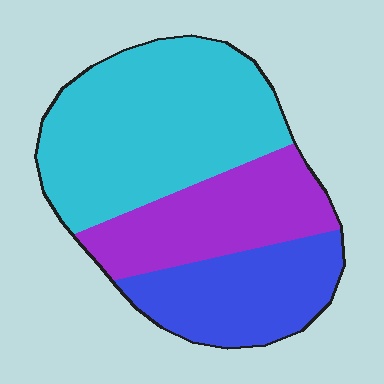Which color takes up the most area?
Cyan, at roughly 50%.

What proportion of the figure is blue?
Blue covers 25% of the figure.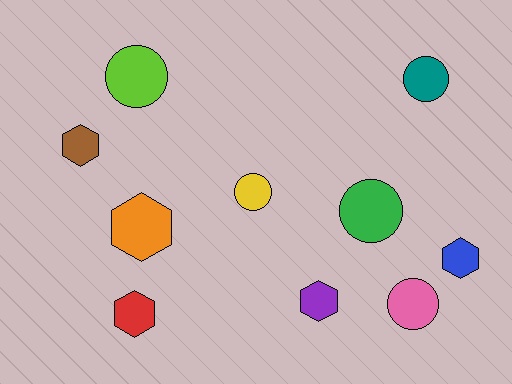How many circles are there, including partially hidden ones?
There are 5 circles.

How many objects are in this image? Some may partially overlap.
There are 10 objects.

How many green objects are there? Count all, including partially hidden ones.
There is 1 green object.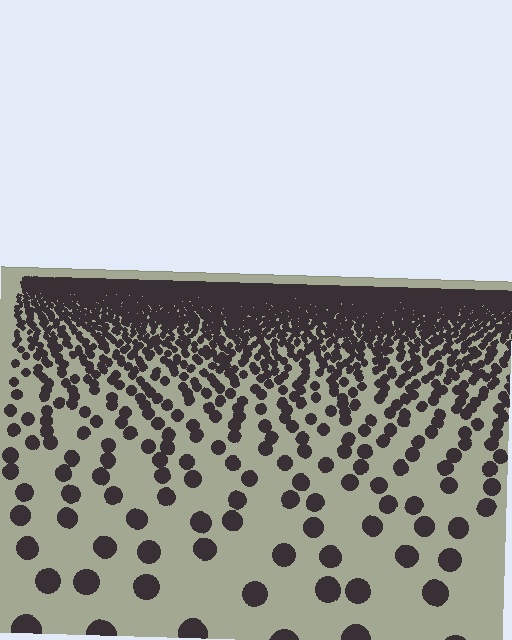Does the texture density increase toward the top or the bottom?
Density increases toward the top.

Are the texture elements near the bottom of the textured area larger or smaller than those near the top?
Larger. Near the bottom, elements are closer to the viewer and appear at a bigger on-screen size.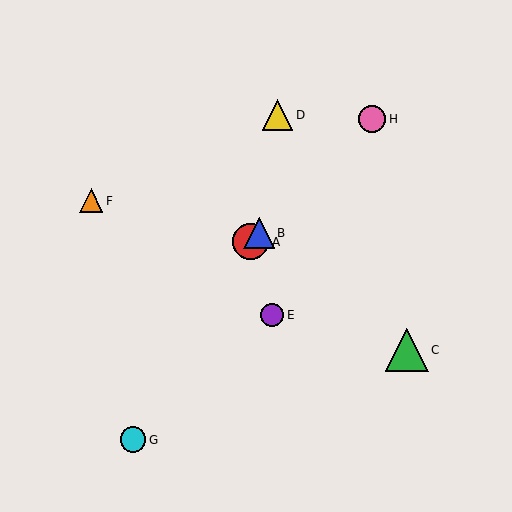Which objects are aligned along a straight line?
Objects A, B, H are aligned along a straight line.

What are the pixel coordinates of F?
Object F is at (91, 201).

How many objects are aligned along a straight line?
3 objects (A, B, H) are aligned along a straight line.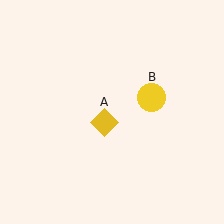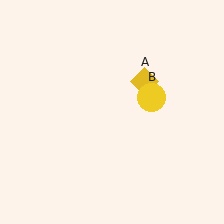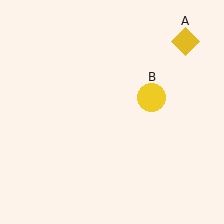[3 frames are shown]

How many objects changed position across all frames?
1 object changed position: yellow diamond (object A).